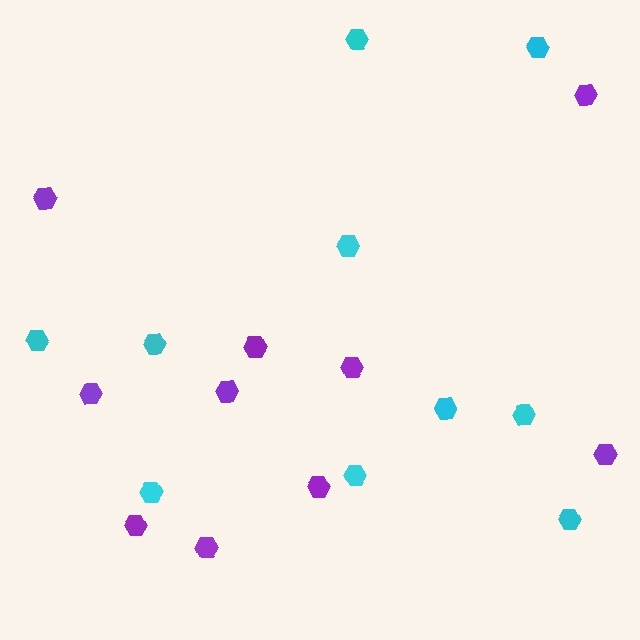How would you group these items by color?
There are 2 groups: one group of cyan hexagons (10) and one group of purple hexagons (10).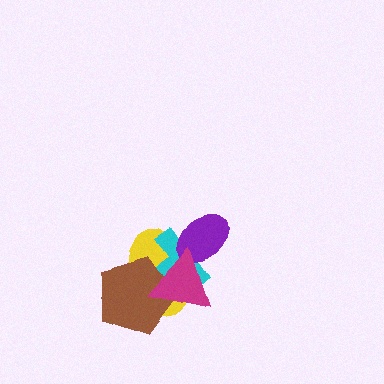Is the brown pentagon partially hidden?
Yes, it is partially covered by another shape.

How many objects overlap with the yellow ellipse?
4 objects overlap with the yellow ellipse.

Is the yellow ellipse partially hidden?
Yes, it is partially covered by another shape.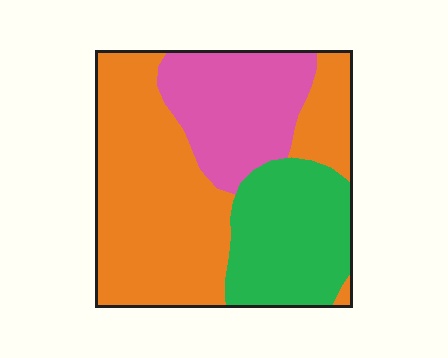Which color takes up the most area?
Orange, at roughly 50%.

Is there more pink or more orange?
Orange.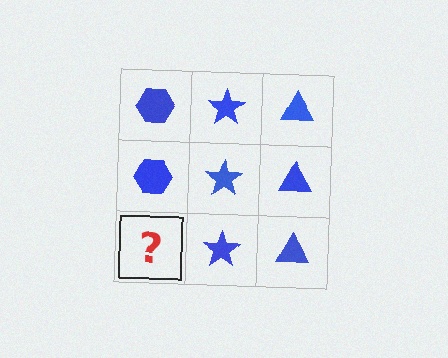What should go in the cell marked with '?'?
The missing cell should contain a blue hexagon.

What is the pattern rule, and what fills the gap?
The rule is that each column has a consistent shape. The gap should be filled with a blue hexagon.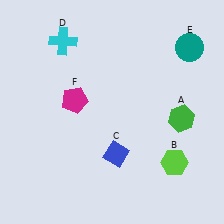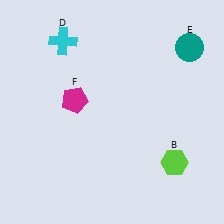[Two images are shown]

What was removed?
The blue diamond (C), the green hexagon (A) were removed in Image 2.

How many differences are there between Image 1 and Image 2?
There are 2 differences between the two images.